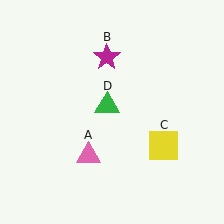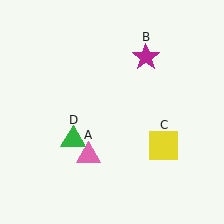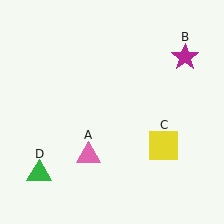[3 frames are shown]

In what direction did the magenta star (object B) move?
The magenta star (object B) moved right.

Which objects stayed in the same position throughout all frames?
Pink triangle (object A) and yellow square (object C) remained stationary.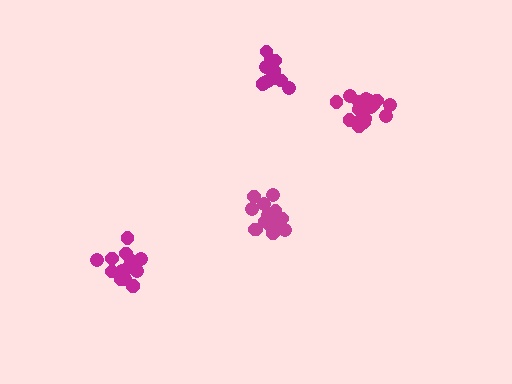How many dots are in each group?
Group 1: 18 dots, Group 2: 13 dots, Group 3: 19 dots, Group 4: 16 dots (66 total).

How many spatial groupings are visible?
There are 4 spatial groupings.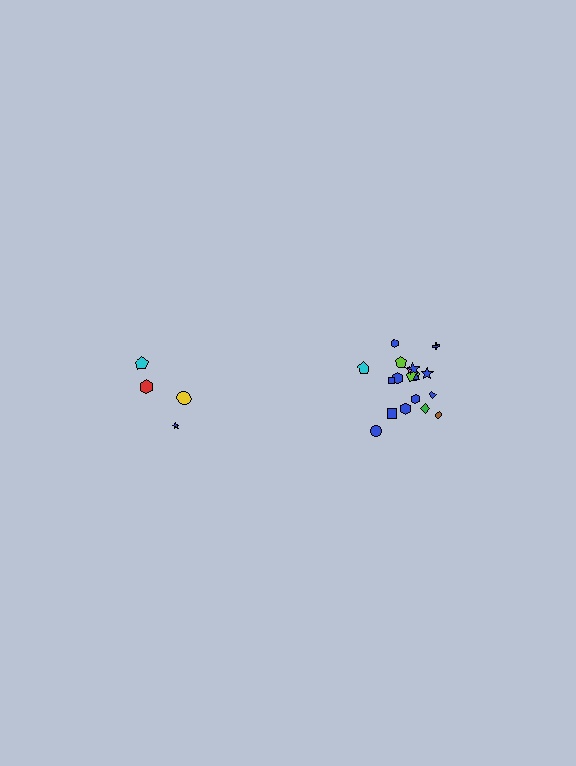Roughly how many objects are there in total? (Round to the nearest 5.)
Roughly 20 objects in total.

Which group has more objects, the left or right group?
The right group.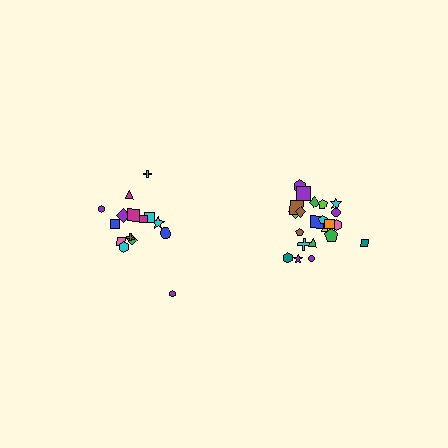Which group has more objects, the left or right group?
The right group.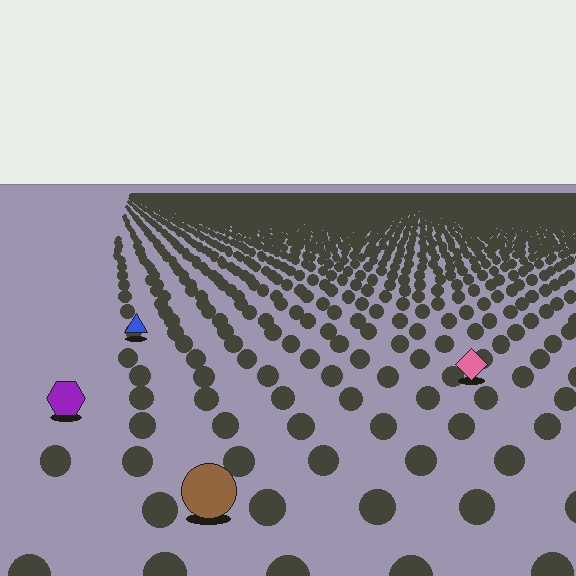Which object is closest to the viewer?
The brown circle is closest. The texture marks near it are larger and more spread out.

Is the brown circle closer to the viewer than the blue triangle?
Yes. The brown circle is closer — you can tell from the texture gradient: the ground texture is coarser near it.